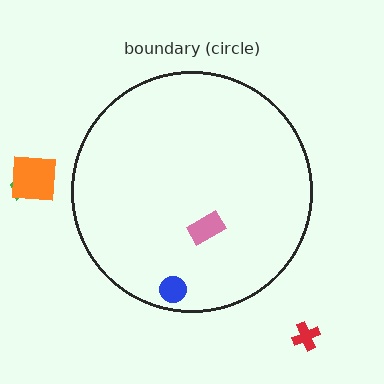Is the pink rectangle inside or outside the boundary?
Inside.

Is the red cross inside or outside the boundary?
Outside.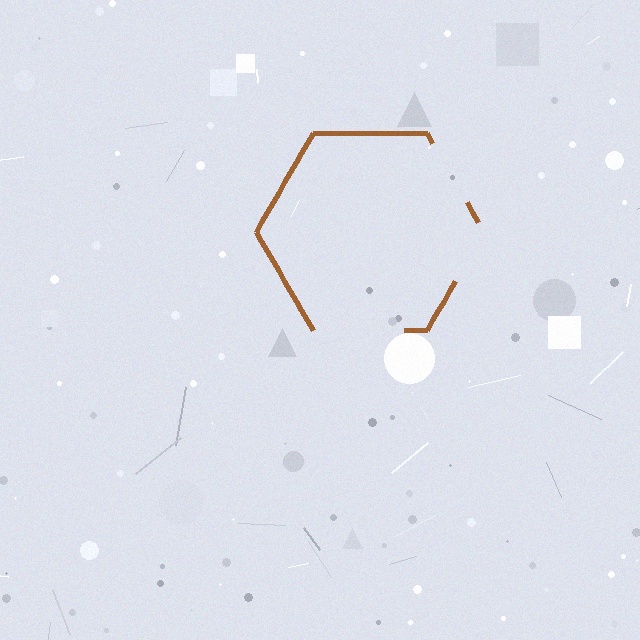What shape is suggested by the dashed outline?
The dashed outline suggests a hexagon.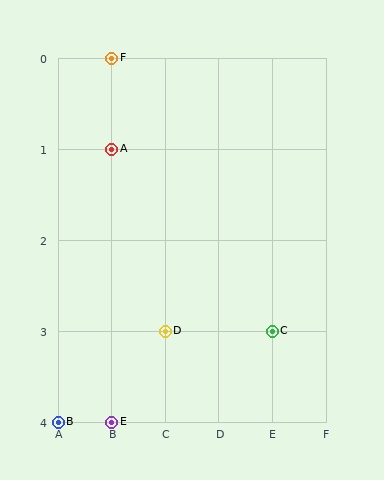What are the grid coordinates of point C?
Point C is at grid coordinates (E, 3).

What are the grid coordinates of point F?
Point F is at grid coordinates (B, 0).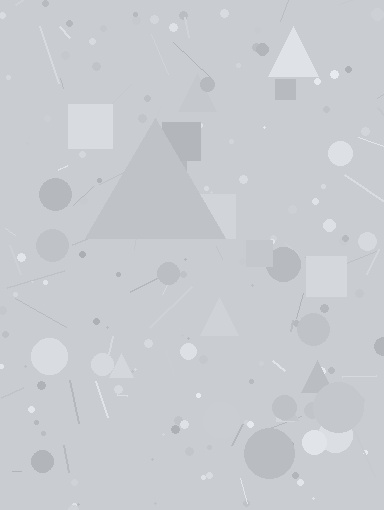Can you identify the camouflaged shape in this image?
The camouflaged shape is a triangle.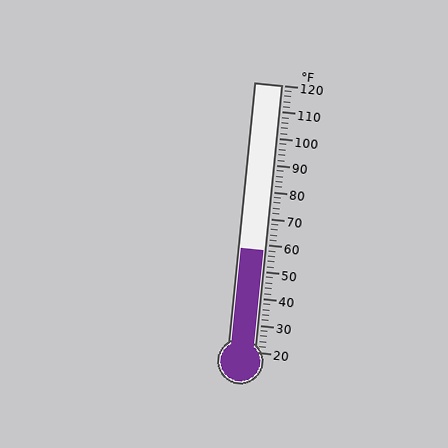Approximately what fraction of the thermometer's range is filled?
The thermometer is filled to approximately 40% of its range.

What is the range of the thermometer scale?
The thermometer scale ranges from 20°F to 120°F.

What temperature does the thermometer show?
The thermometer shows approximately 58°F.